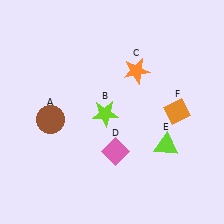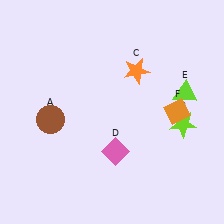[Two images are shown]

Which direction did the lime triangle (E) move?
The lime triangle (E) moved up.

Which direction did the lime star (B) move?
The lime star (B) moved right.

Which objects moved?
The objects that moved are: the lime star (B), the lime triangle (E).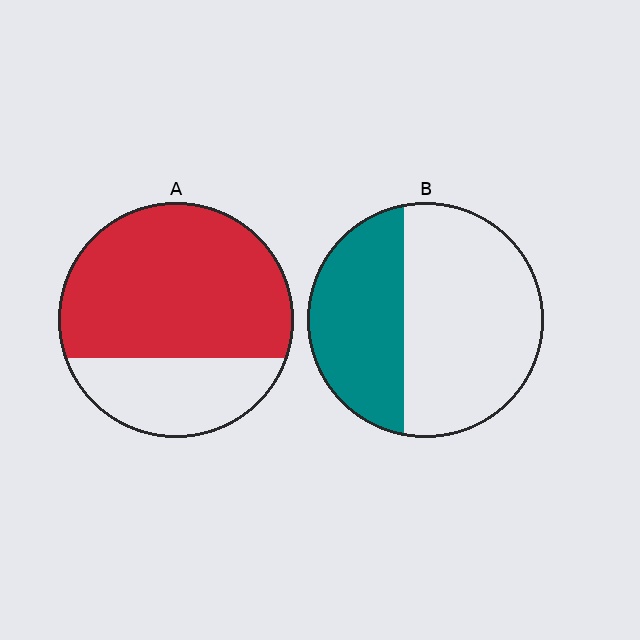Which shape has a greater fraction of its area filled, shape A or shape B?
Shape A.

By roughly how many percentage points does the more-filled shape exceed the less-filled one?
By roughly 30 percentage points (A over B).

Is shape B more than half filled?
No.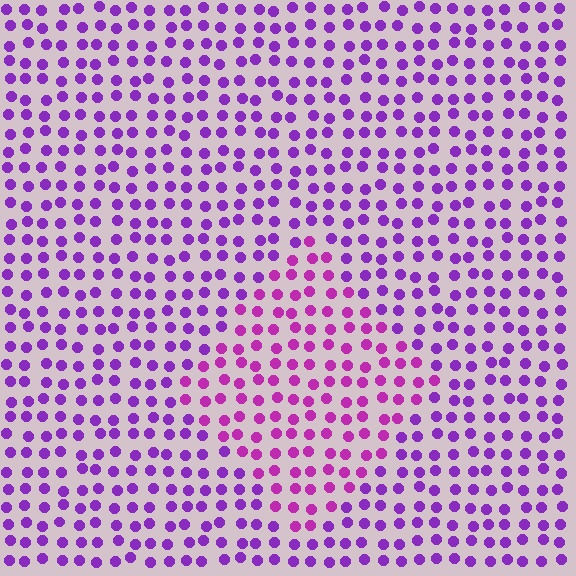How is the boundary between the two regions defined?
The boundary is defined purely by a slight shift in hue (about 28 degrees). Spacing, size, and orientation are identical on both sides.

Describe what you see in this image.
The image is filled with small purple elements in a uniform arrangement. A diamond-shaped region is visible where the elements are tinted to a slightly different hue, forming a subtle color boundary.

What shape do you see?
I see a diamond.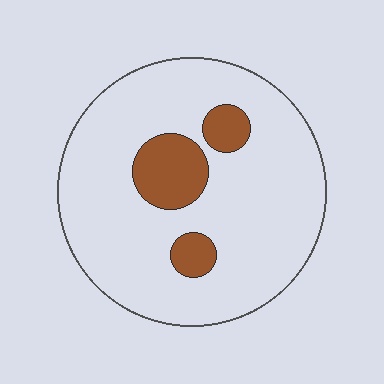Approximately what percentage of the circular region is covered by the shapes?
Approximately 15%.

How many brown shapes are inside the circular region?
3.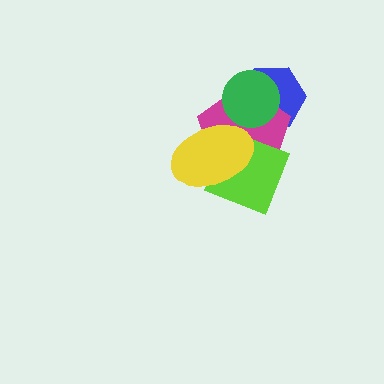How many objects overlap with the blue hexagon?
2 objects overlap with the blue hexagon.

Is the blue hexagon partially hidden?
Yes, it is partially covered by another shape.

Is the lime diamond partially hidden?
Yes, it is partially covered by another shape.